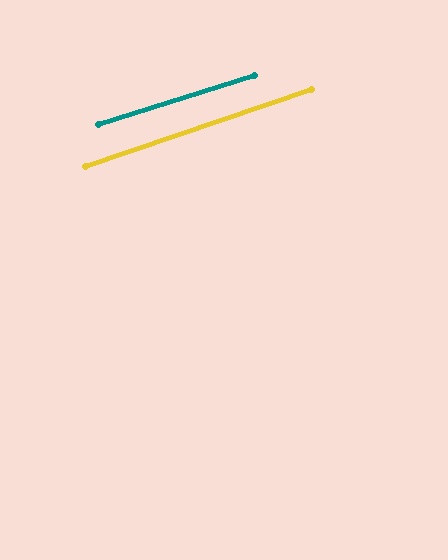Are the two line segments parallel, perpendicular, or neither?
Parallel — their directions differ by only 1.5°.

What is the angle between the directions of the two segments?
Approximately 1 degree.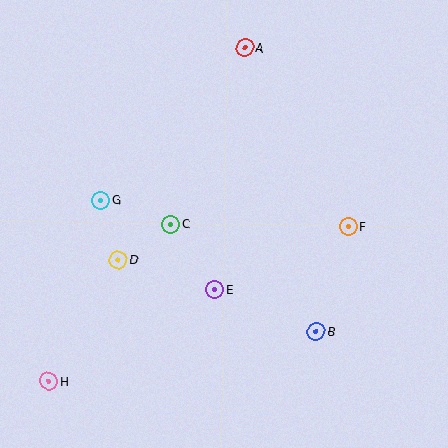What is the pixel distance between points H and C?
The distance between H and C is 199 pixels.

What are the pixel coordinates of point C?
Point C is at (171, 225).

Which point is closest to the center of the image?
Point C at (171, 225) is closest to the center.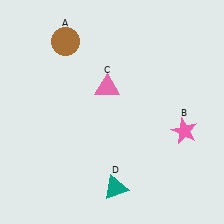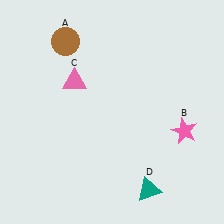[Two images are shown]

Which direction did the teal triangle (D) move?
The teal triangle (D) moved right.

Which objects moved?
The objects that moved are: the pink triangle (C), the teal triangle (D).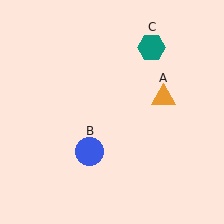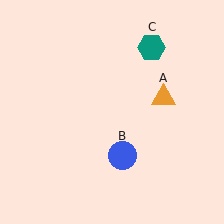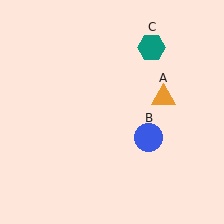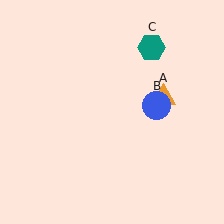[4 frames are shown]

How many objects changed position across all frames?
1 object changed position: blue circle (object B).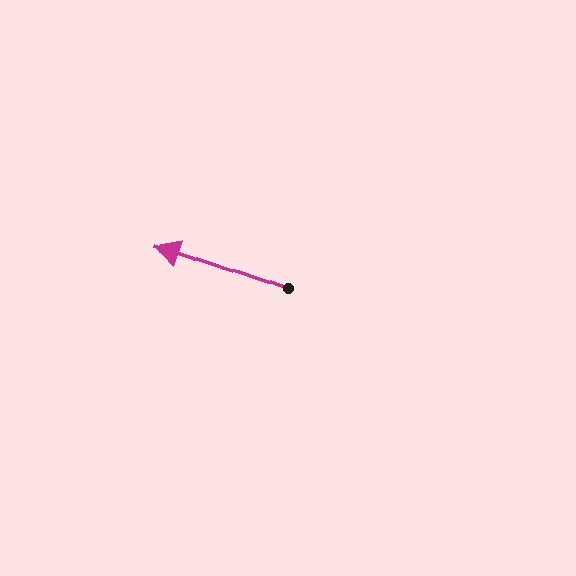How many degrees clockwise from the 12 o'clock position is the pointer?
Approximately 289 degrees.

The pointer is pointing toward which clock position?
Roughly 10 o'clock.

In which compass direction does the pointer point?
West.